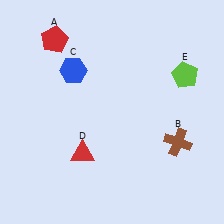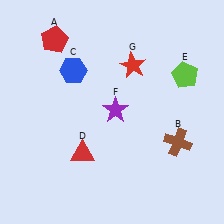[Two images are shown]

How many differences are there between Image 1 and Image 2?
There are 2 differences between the two images.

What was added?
A purple star (F), a red star (G) were added in Image 2.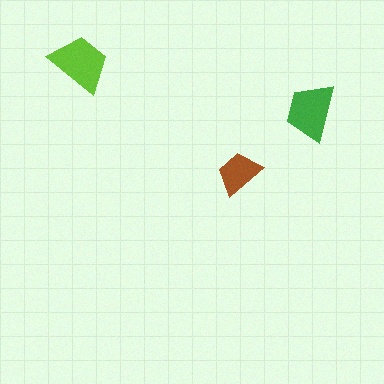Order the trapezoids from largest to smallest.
the lime one, the green one, the brown one.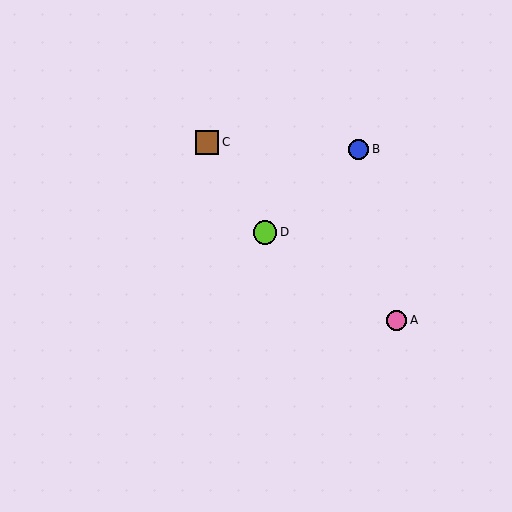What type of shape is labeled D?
Shape D is a lime circle.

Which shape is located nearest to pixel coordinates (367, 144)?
The blue circle (labeled B) at (359, 149) is nearest to that location.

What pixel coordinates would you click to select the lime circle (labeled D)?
Click at (265, 232) to select the lime circle D.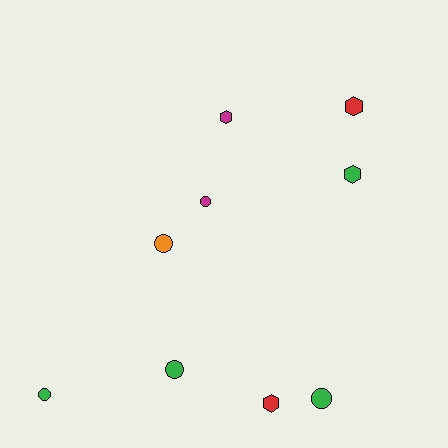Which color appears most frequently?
Green, with 4 objects.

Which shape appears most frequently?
Circle, with 5 objects.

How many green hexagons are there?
There is 1 green hexagon.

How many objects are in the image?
There are 9 objects.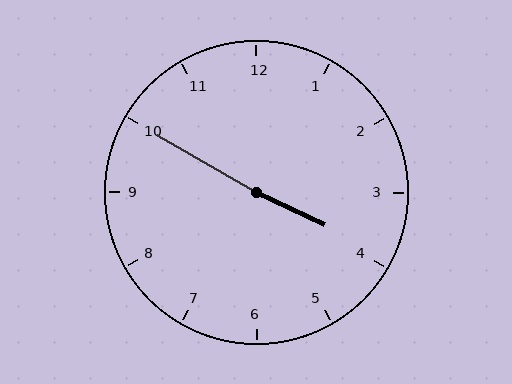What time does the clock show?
3:50.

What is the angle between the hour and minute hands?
Approximately 175 degrees.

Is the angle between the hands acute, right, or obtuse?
It is obtuse.